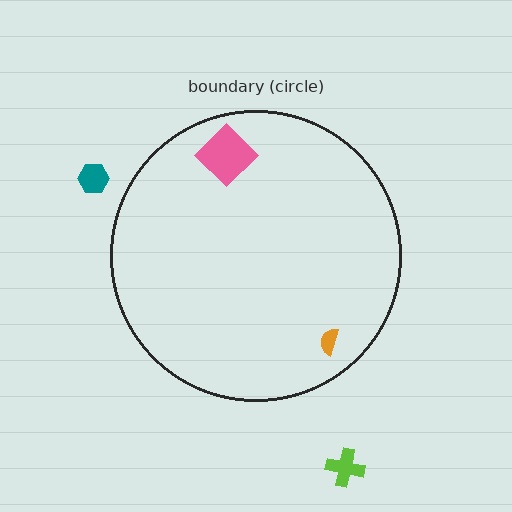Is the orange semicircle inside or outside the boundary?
Inside.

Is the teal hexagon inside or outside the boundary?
Outside.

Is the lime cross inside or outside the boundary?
Outside.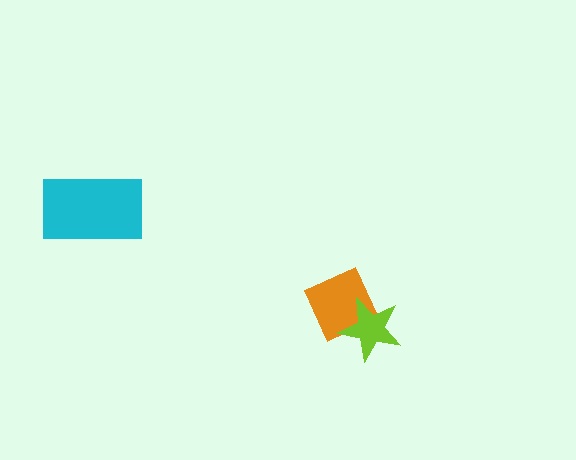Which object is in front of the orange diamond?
The lime star is in front of the orange diamond.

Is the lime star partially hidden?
No, no other shape covers it.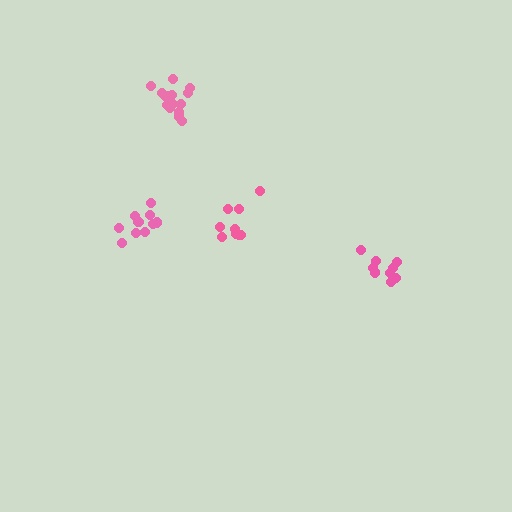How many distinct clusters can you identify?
There are 4 distinct clusters.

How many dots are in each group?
Group 1: 10 dots, Group 2: 9 dots, Group 3: 10 dots, Group 4: 15 dots (44 total).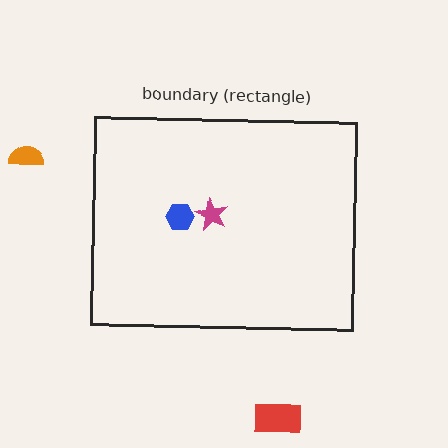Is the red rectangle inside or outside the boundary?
Outside.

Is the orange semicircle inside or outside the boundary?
Outside.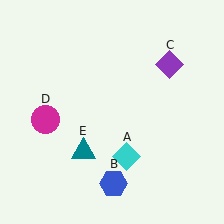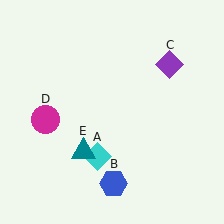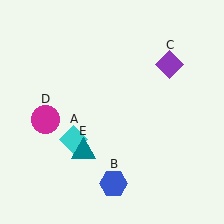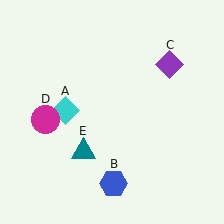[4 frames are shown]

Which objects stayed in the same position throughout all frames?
Blue hexagon (object B) and purple diamond (object C) and magenta circle (object D) and teal triangle (object E) remained stationary.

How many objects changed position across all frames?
1 object changed position: cyan diamond (object A).